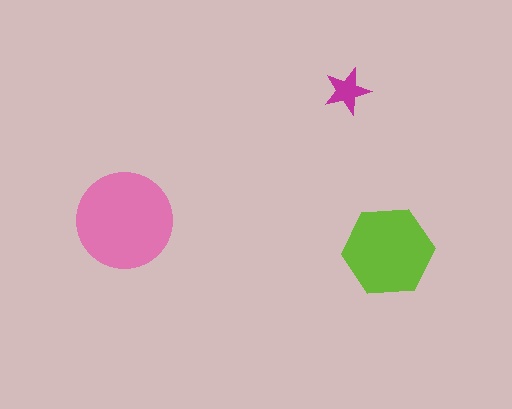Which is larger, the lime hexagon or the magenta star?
The lime hexagon.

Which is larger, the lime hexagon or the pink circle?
The pink circle.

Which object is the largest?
The pink circle.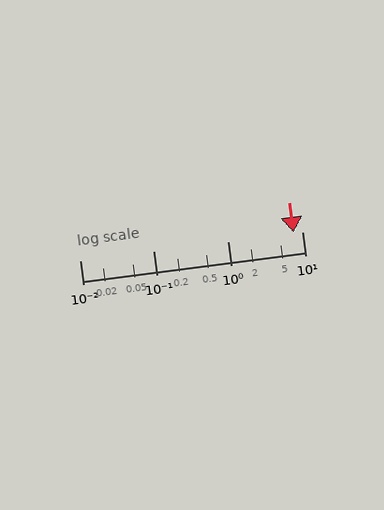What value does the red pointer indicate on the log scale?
The pointer indicates approximately 7.6.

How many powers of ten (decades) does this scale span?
The scale spans 3 decades, from 0.01 to 10.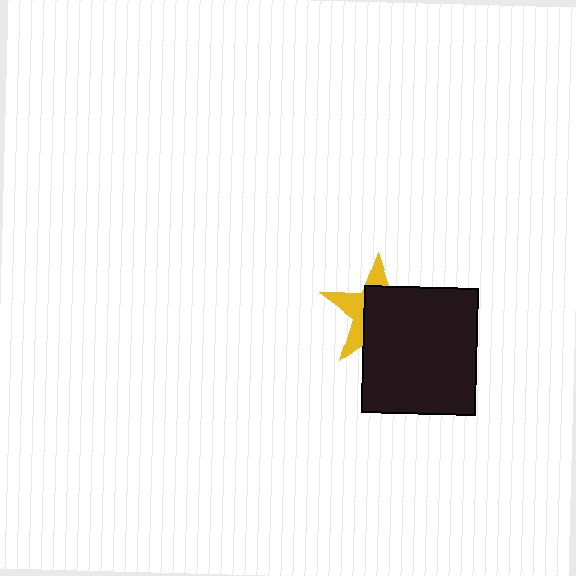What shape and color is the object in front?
The object in front is a black rectangle.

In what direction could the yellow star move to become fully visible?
The yellow star could move toward the upper-left. That would shift it out from behind the black rectangle entirely.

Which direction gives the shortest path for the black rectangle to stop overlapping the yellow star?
Moving toward the lower-right gives the shortest separation.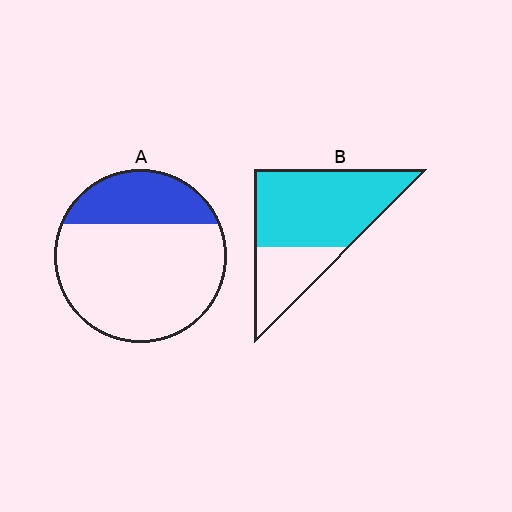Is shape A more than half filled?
No.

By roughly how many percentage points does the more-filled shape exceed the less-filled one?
By roughly 40 percentage points (B over A).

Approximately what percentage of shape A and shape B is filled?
A is approximately 25% and B is approximately 70%.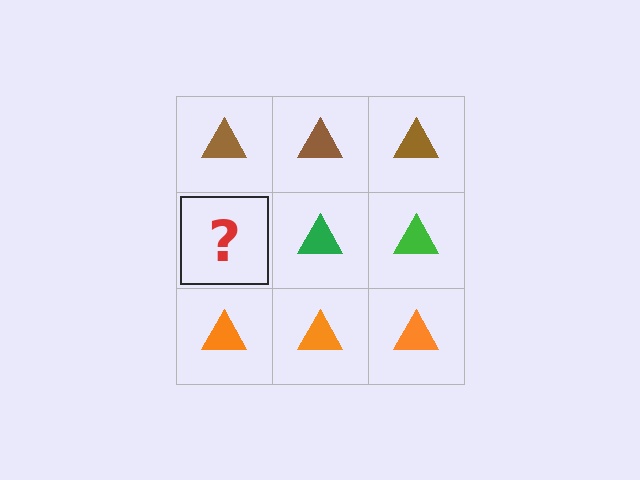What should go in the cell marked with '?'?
The missing cell should contain a green triangle.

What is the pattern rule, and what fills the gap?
The rule is that each row has a consistent color. The gap should be filled with a green triangle.